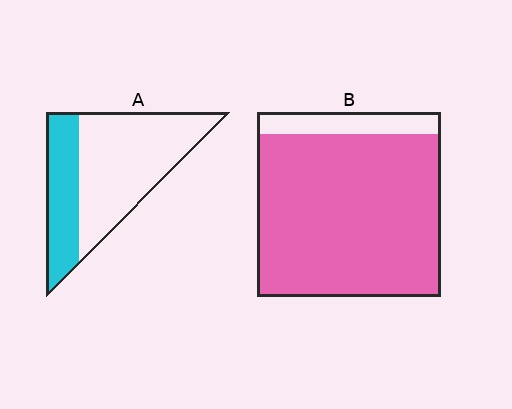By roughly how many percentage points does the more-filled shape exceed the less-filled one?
By roughly 55 percentage points (B over A).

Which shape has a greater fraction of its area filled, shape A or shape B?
Shape B.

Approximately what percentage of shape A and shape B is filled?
A is approximately 35% and B is approximately 90%.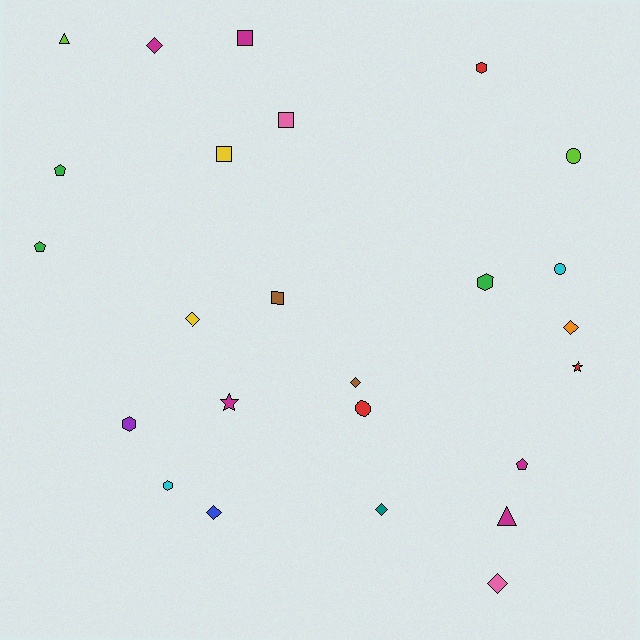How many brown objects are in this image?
There are 2 brown objects.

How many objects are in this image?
There are 25 objects.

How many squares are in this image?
There are 4 squares.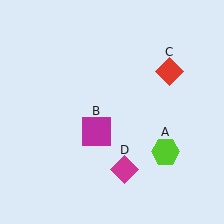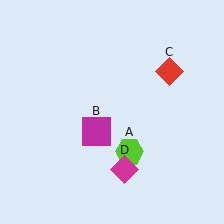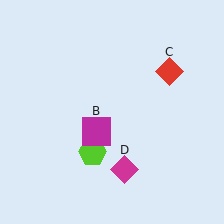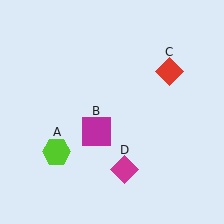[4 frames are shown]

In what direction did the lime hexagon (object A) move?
The lime hexagon (object A) moved left.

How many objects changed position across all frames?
1 object changed position: lime hexagon (object A).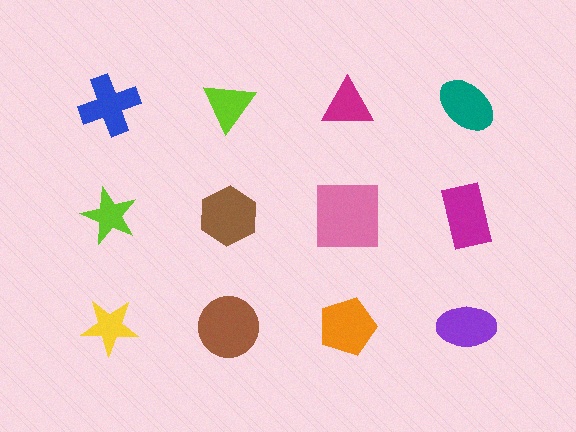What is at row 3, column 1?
A yellow star.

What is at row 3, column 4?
A purple ellipse.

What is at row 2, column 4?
A magenta rectangle.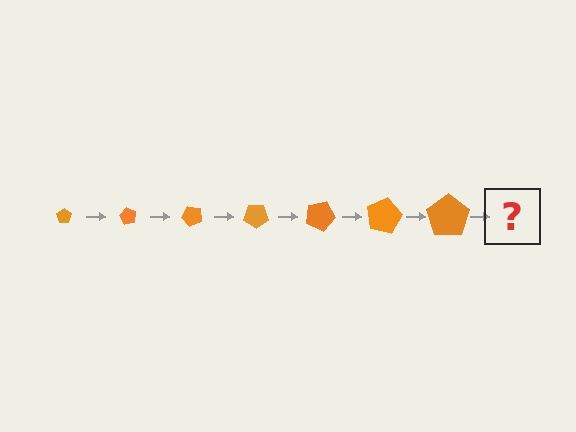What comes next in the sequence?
The next element should be a pentagon, larger than the previous one and rotated 420 degrees from the start.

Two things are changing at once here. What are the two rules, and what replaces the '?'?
The two rules are that the pentagon grows larger each step and it rotates 60 degrees each step. The '?' should be a pentagon, larger than the previous one and rotated 420 degrees from the start.